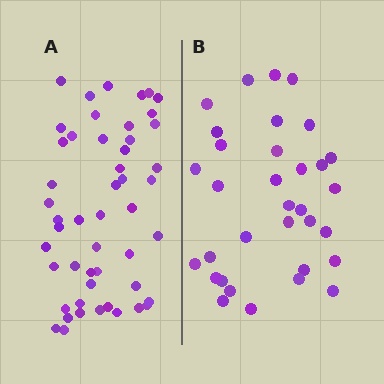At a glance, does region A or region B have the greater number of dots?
Region A (the left region) has more dots.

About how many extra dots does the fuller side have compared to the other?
Region A has approximately 15 more dots than region B.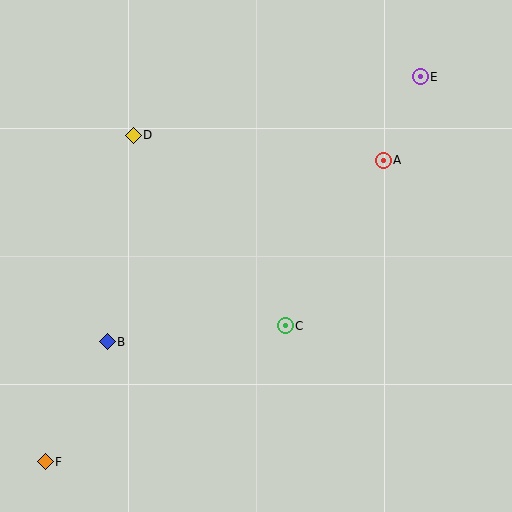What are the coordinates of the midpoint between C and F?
The midpoint between C and F is at (165, 394).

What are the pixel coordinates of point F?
Point F is at (45, 462).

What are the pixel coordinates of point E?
Point E is at (420, 77).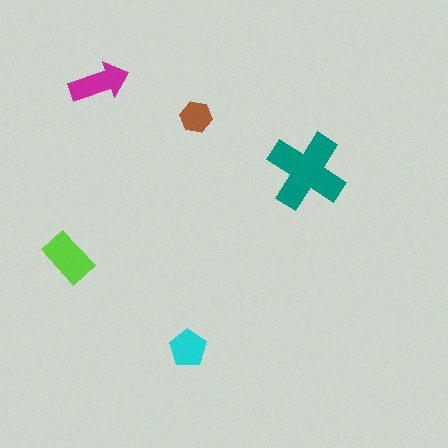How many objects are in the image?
There are 5 objects in the image.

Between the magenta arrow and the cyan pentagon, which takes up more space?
The magenta arrow.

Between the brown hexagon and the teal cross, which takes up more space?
The teal cross.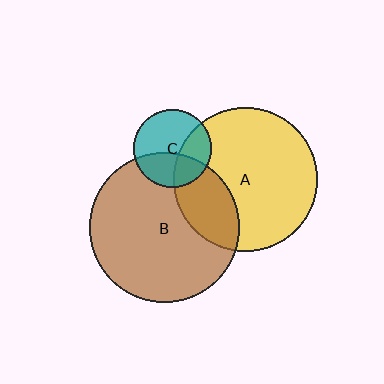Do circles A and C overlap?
Yes.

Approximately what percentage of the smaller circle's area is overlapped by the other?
Approximately 35%.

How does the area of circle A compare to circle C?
Approximately 3.5 times.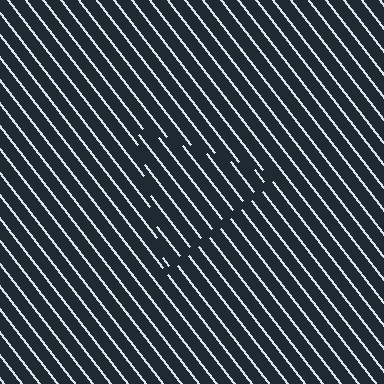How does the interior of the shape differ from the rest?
The interior of the shape contains the same grating, shifted by half a period — the contour is defined by the phase discontinuity where line-ends from the inner and outer gratings abut.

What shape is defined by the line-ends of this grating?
An illusory triangle. The interior of the shape contains the same grating, shifted by half a period — the contour is defined by the phase discontinuity where line-ends from the inner and outer gratings abut.